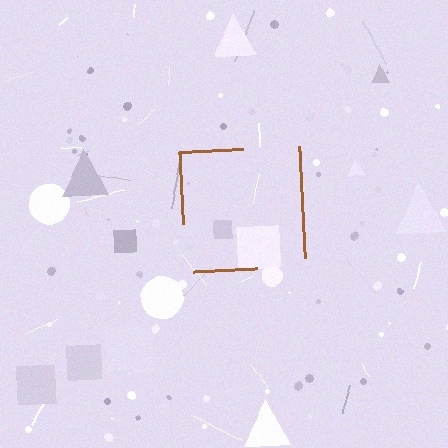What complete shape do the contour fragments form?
The contour fragments form a square.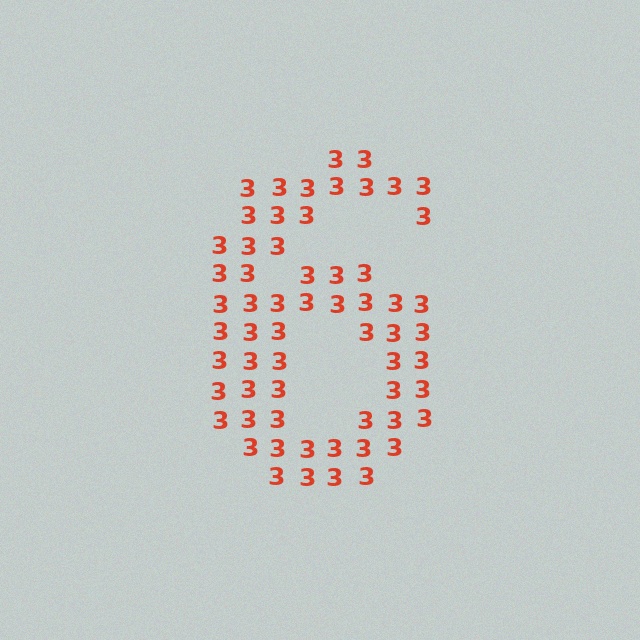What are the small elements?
The small elements are digit 3's.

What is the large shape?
The large shape is the digit 6.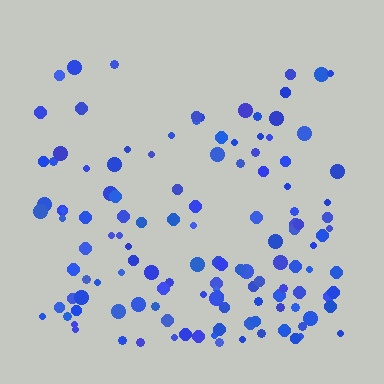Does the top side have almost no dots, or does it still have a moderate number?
Still a moderate number, just noticeably fewer than the bottom.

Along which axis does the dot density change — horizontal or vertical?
Vertical.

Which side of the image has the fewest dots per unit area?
The top.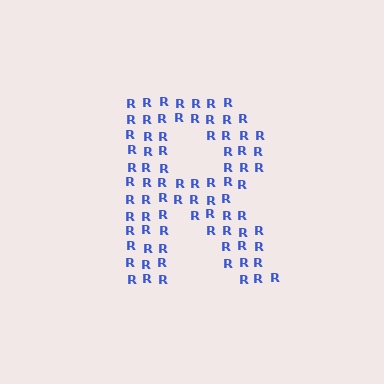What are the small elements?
The small elements are letter R's.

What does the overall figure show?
The overall figure shows the letter R.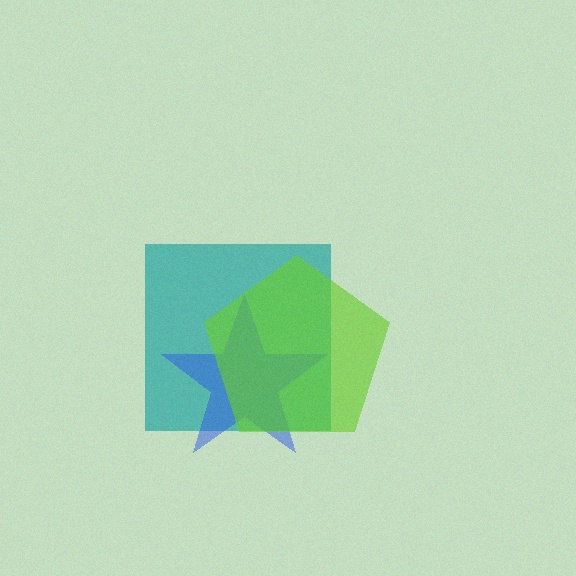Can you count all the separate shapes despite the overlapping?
Yes, there are 3 separate shapes.